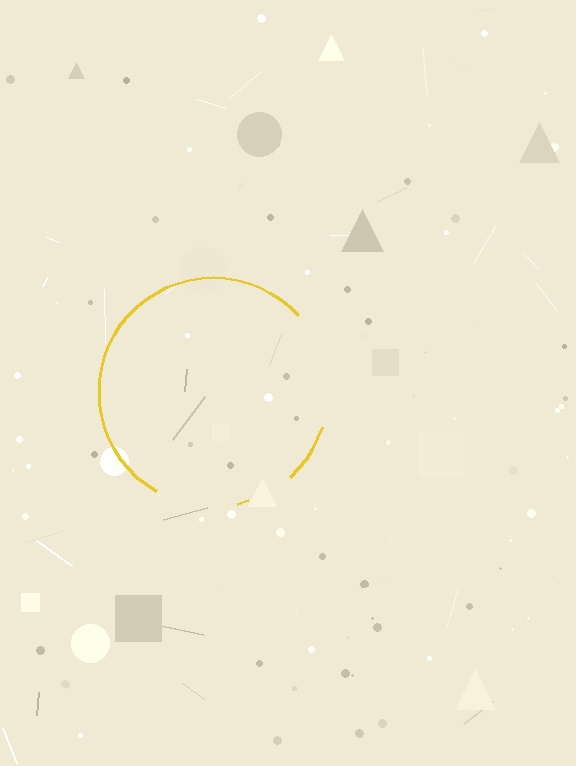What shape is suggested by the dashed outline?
The dashed outline suggests a circle.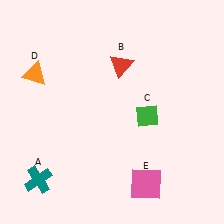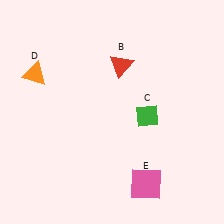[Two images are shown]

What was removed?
The teal cross (A) was removed in Image 2.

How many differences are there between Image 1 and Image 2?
There is 1 difference between the two images.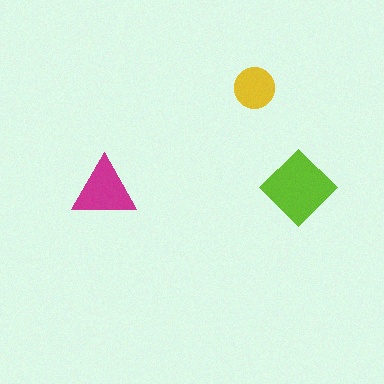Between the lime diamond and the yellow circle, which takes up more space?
The lime diamond.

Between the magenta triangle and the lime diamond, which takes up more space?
The lime diamond.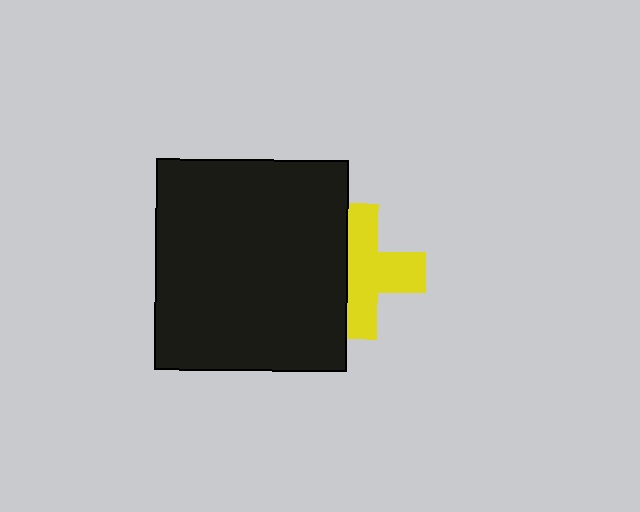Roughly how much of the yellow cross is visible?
About half of it is visible (roughly 65%).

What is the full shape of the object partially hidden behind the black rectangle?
The partially hidden object is a yellow cross.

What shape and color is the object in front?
The object in front is a black rectangle.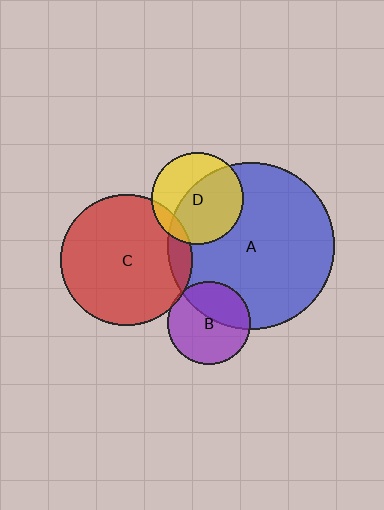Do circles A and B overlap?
Yes.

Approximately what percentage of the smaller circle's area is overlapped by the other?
Approximately 40%.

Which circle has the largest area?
Circle A (blue).